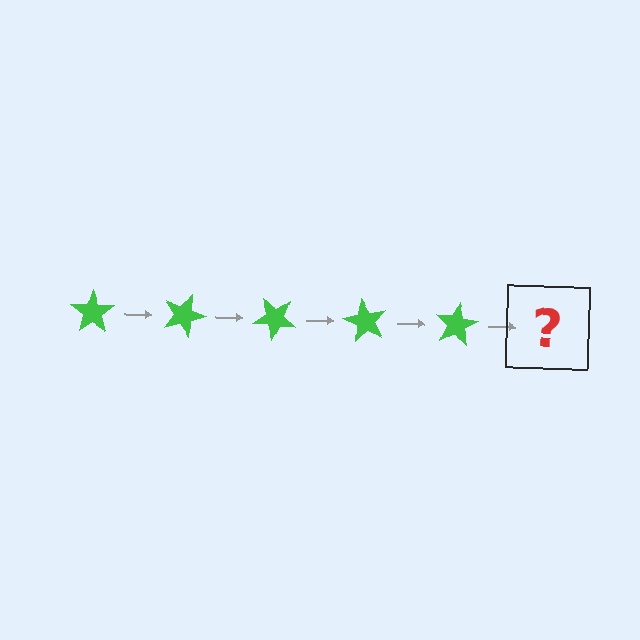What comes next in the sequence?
The next element should be a green star rotated 100 degrees.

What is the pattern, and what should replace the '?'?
The pattern is that the star rotates 20 degrees each step. The '?' should be a green star rotated 100 degrees.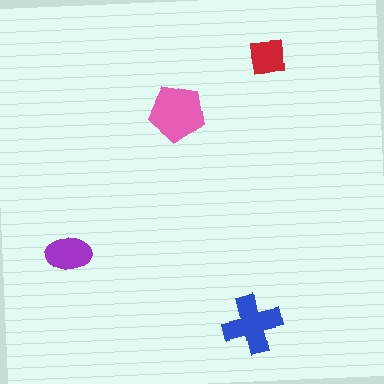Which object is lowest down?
The blue cross is bottommost.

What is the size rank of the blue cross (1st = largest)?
2nd.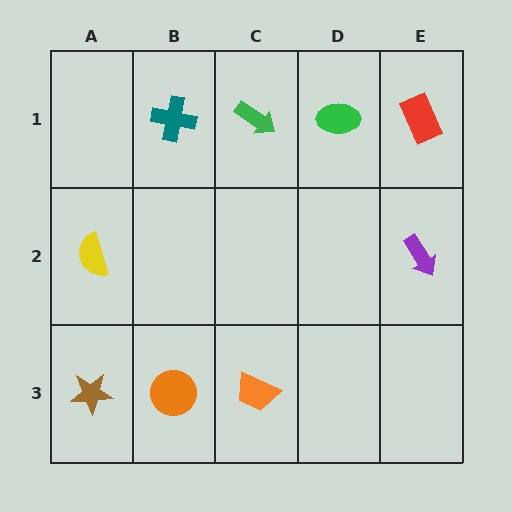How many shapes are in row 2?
2 shapes.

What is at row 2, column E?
A purple arrow.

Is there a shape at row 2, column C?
No, that cell is empty.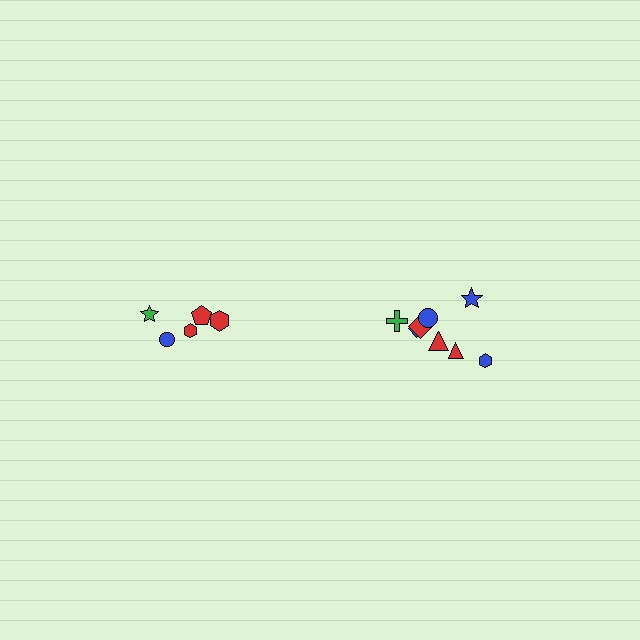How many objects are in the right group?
There are 8 objects.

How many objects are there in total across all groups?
There are 13 objects.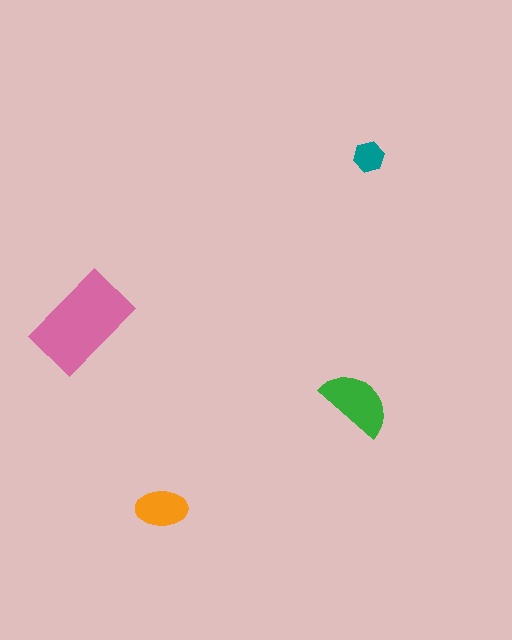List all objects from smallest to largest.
The teal hexagon, the orange ellipse, the green semicircle, the pink rectangle.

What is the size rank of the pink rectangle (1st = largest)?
1st.